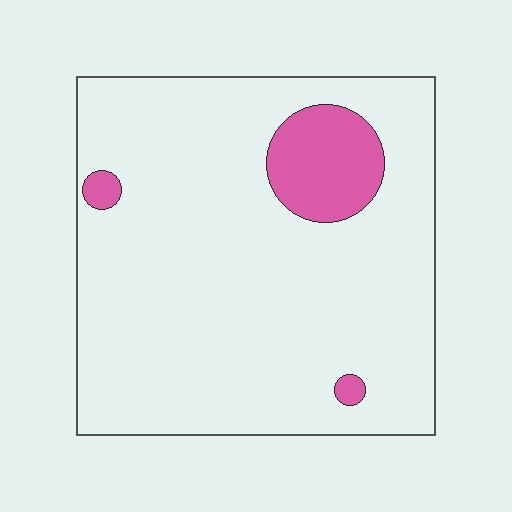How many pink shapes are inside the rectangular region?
3.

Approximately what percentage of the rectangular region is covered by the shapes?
Approximately 10%.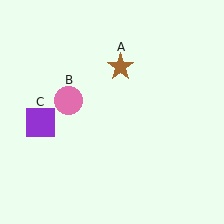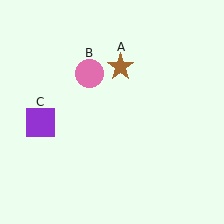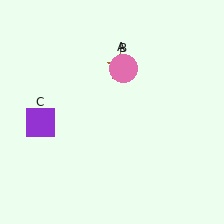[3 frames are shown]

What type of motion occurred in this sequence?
The pink circle (object B) rotated clockwise around the center of the scene.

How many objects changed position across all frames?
1 object changed position: pink circle (object B).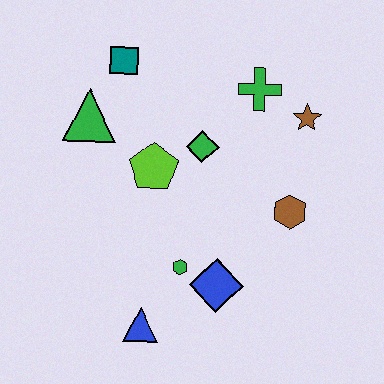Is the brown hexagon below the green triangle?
Yes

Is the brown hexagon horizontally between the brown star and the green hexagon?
Yes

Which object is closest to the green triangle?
The teal square is closest to the green triangle.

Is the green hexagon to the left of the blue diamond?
Yes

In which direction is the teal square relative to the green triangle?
The teal square is above the green triangle.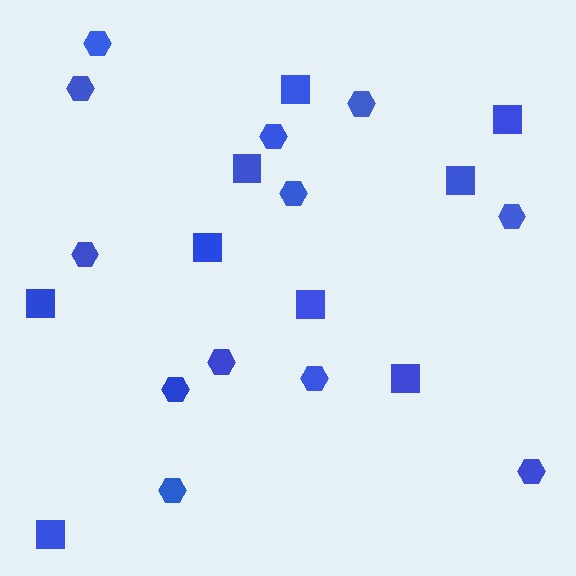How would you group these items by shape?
There are 2 groups: one group of squares (9) and one group of hexagons (12).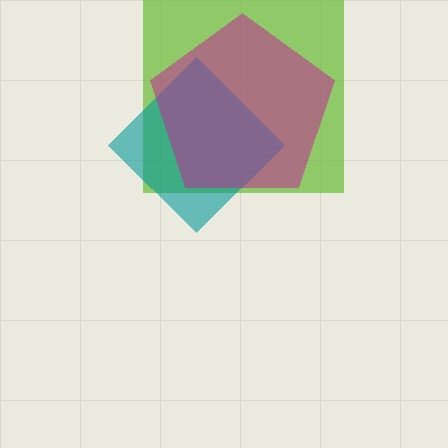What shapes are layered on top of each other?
The layered shapes are: a lime square, a teal diamond, a magenta pentagon.